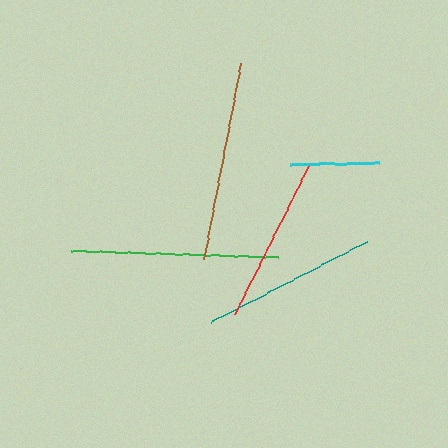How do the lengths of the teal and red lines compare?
The teal and red lines are approximately the same length.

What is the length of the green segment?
The green segment is approximately 207 pixels long.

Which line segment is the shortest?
The cyan line is the shortest at approximately 89 pixels.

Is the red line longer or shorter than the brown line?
The brown line is longer than the red line.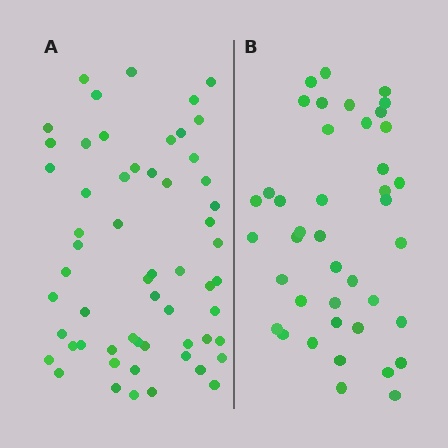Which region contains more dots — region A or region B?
Region A (the left region) has more dots.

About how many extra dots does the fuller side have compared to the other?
Region A has approximately 15 more dots than region B.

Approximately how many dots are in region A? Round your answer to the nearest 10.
About 60 dots. (The exact count is 58, which rounds to 60.)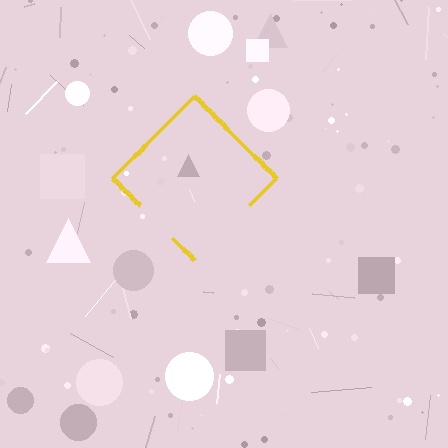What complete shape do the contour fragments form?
The contour fragments form a diamond.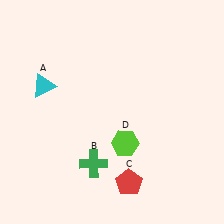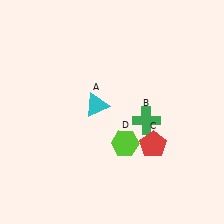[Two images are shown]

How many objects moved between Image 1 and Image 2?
3 objects moved between the two images.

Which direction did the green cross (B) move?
The green cross (B) moved right.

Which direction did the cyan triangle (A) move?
The cyan triangle (A) moved right.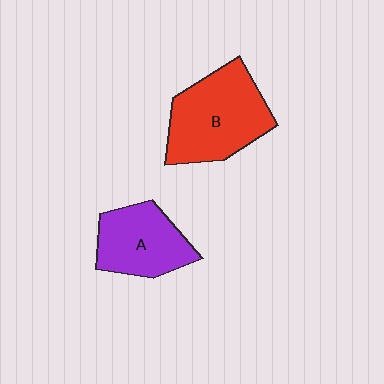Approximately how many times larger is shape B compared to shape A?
Approximately 1.4 times.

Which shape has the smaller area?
Shape A (purple).